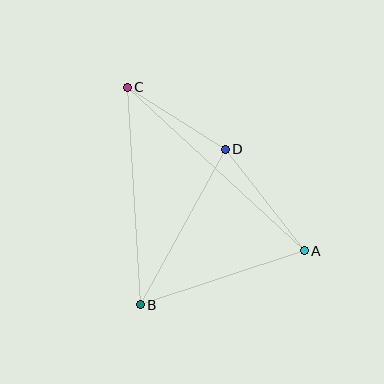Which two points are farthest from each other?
Points A and C are farthest from each other.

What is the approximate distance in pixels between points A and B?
The distance between A and B is approximately 173 pixels.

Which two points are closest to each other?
Points C and D are closest to each other.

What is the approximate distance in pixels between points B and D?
The distance between B and D is approximately 177 pixels.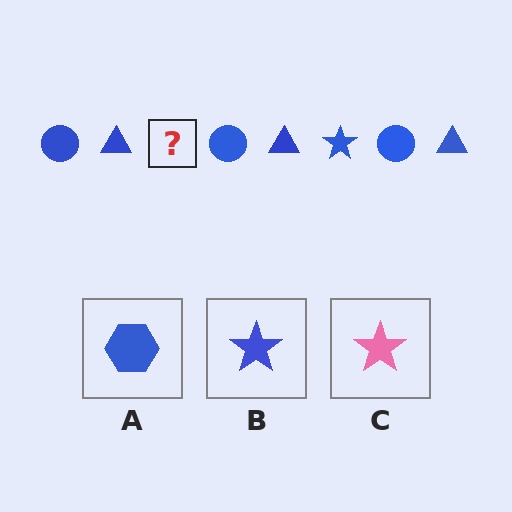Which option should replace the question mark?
Option B.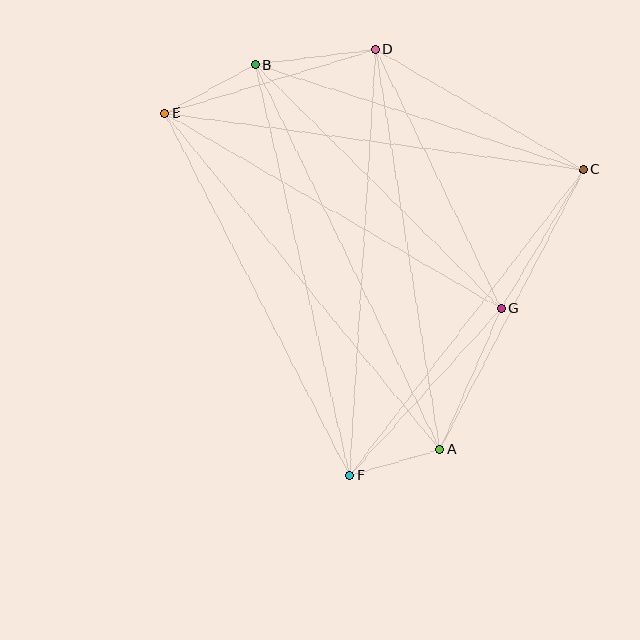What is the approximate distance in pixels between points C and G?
The distance between C and G is approximately 161 pixels.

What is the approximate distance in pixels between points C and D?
The distance between C and D is approximately 241 pixels.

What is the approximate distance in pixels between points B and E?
The distance between B and E is approximately 102 pixels.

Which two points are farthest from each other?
Points A and E are farthest from each other.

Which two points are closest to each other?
Points A and F are closest to each other.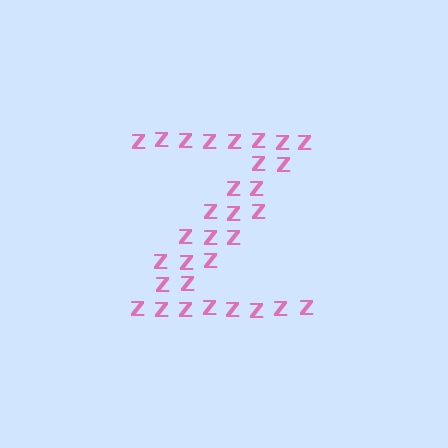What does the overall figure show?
The overall figure shows the letter Z.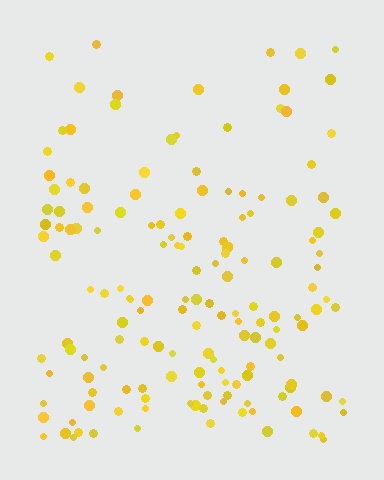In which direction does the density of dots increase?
From top to bottom, with the bottom side densest.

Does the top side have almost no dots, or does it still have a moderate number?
Still a moderate number, just noticeably fewer than the bottom.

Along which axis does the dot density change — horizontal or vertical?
Vertical.